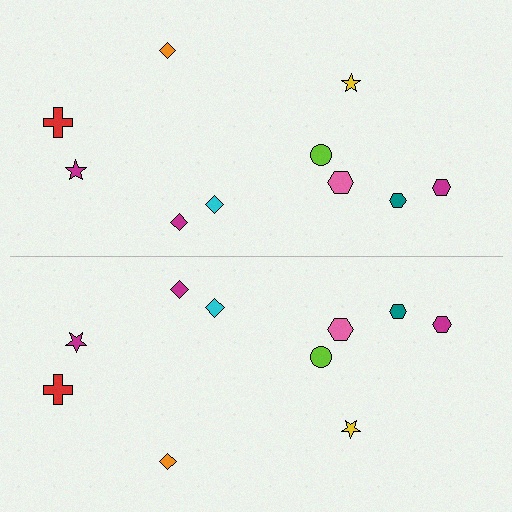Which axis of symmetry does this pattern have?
The pattern has a horizontal axis of symmetry running through the center of the image.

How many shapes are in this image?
There are 20 shapes in this image.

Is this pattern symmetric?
Yes, this pattern has bilateral (reflection) symmetry.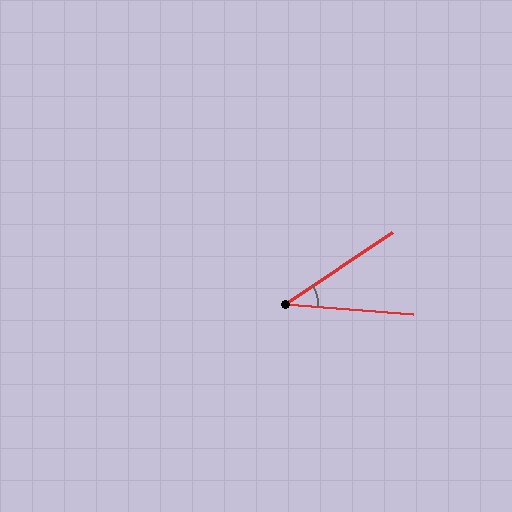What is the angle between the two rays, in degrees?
Approximately 39 degrees.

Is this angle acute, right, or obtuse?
It is acute.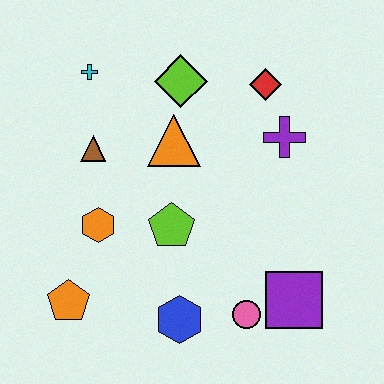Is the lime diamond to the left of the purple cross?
Yes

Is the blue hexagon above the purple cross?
No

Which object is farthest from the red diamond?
The orange pentagon is farthest from the red diamond.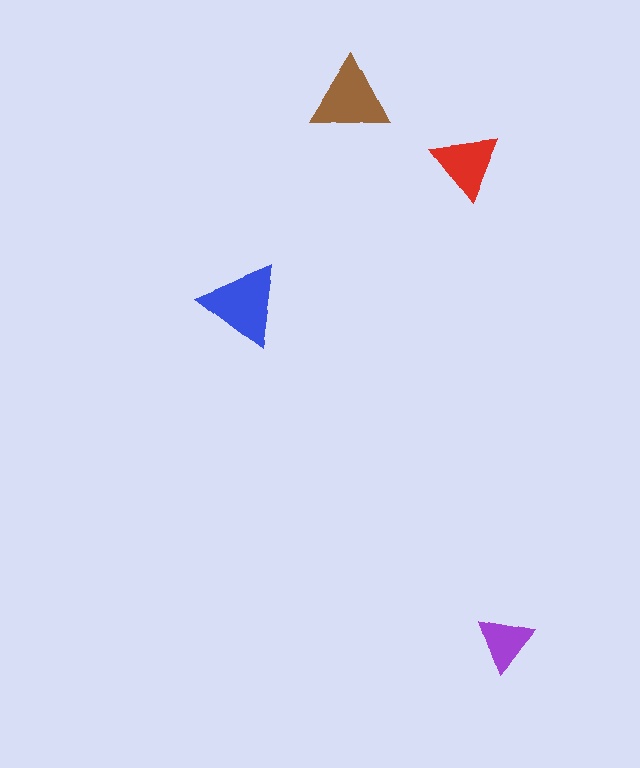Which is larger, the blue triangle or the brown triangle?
The blue one.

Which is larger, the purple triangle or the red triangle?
The red one.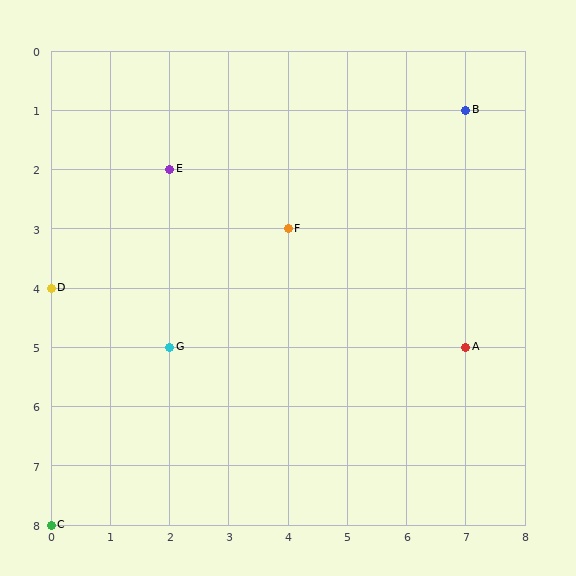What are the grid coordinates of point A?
Point A is at grid coordinates (7, 5).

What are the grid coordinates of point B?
Point B is at grid coordinates (7, 1).